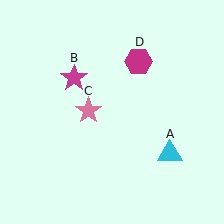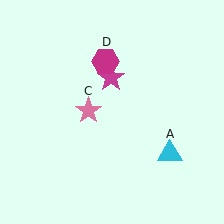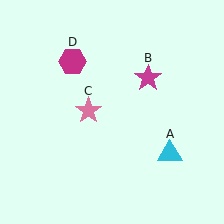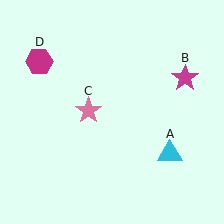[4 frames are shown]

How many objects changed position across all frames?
2 objects changed position: magenta star (object B), magenta hexagon (object D).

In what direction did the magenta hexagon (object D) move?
The magenta hexagon (object D) moved left.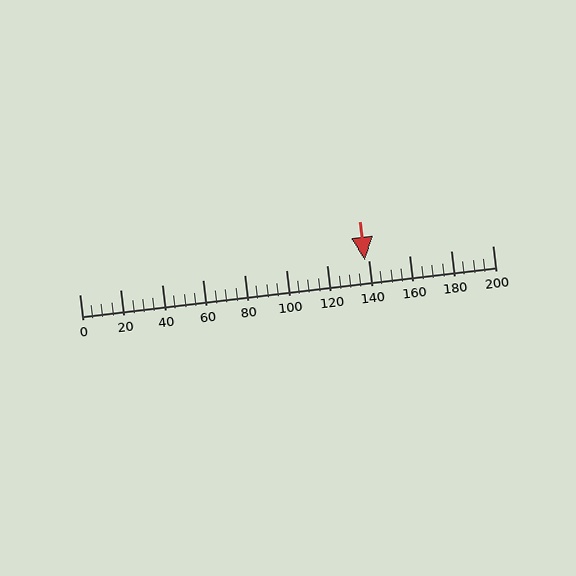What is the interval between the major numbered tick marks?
The major tick marks are spaced 20 units apart.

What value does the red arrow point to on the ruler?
The red arrow points to approximately 138.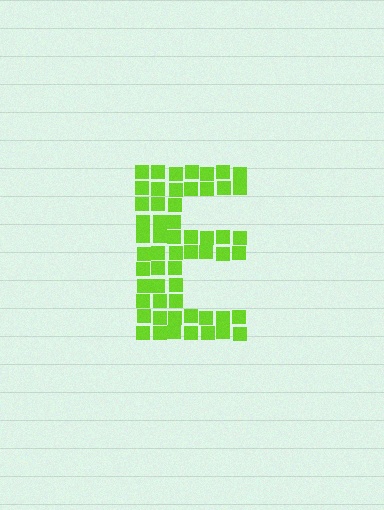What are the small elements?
The small elements are squares.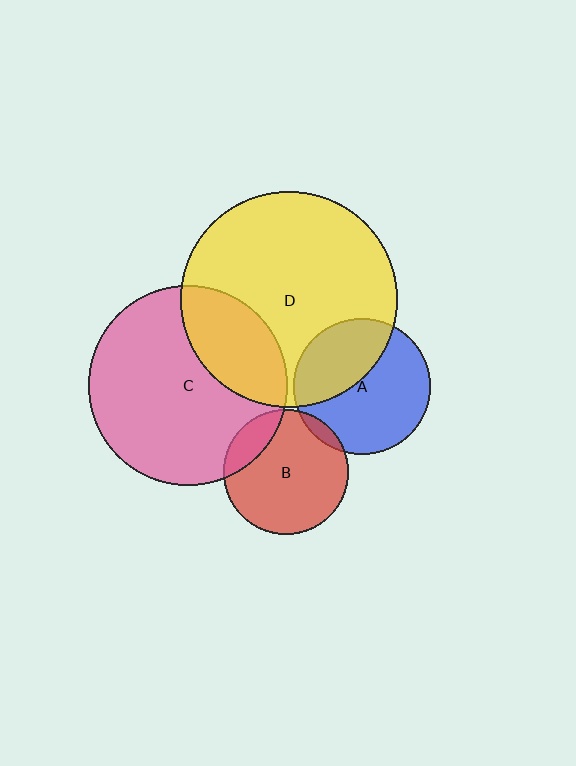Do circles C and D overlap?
Yes.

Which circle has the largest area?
Circle D (yellow).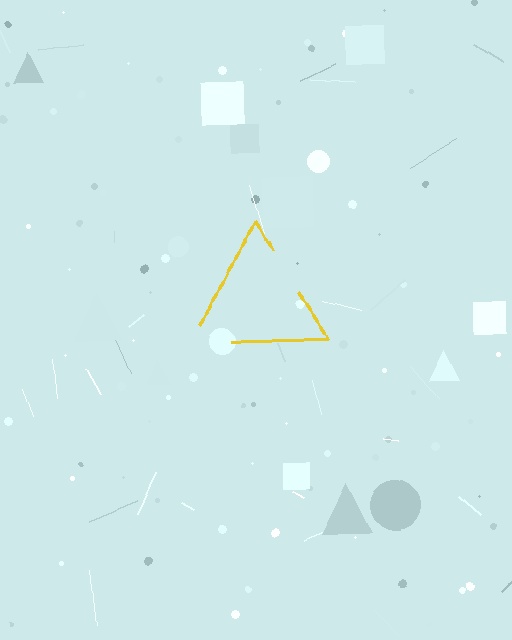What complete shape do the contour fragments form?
The contour fragments form a triangle.